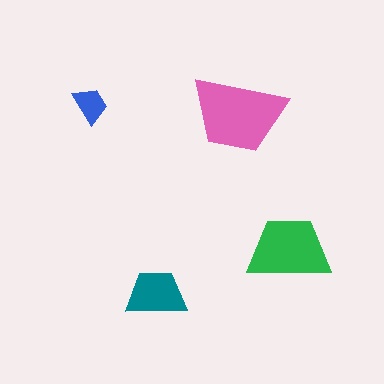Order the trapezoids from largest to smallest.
the pink one, the green one, the teal one, the blue one.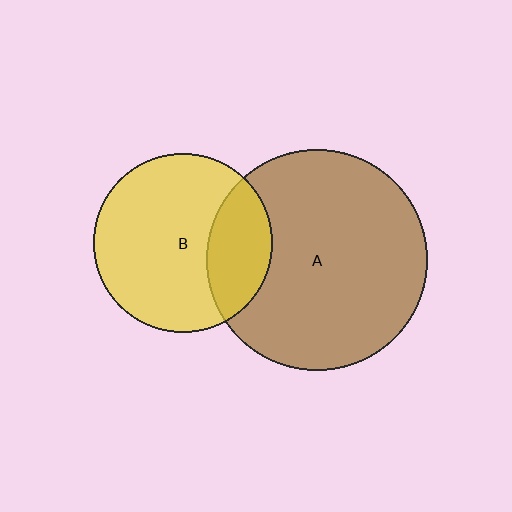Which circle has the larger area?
Circle A (brown).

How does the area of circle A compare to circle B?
Approximately 1.5 times.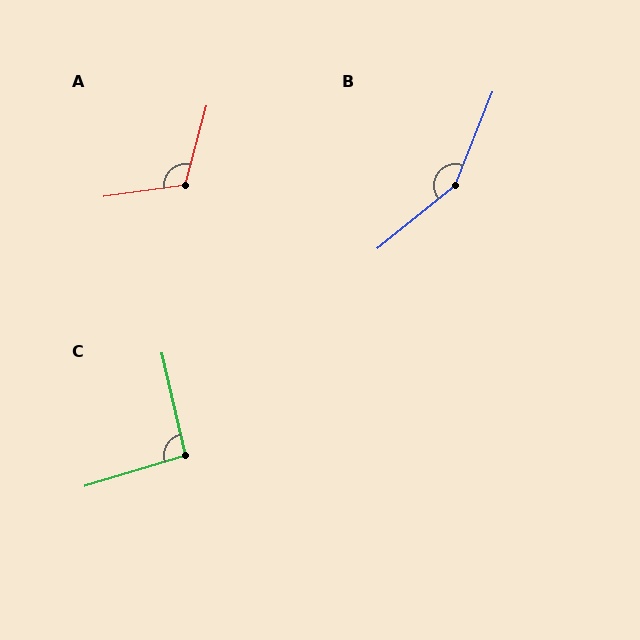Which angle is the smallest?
C, at approximately 94 degrees.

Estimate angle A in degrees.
Approximately 113 degrees.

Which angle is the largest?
B, at approximately 151 degrees.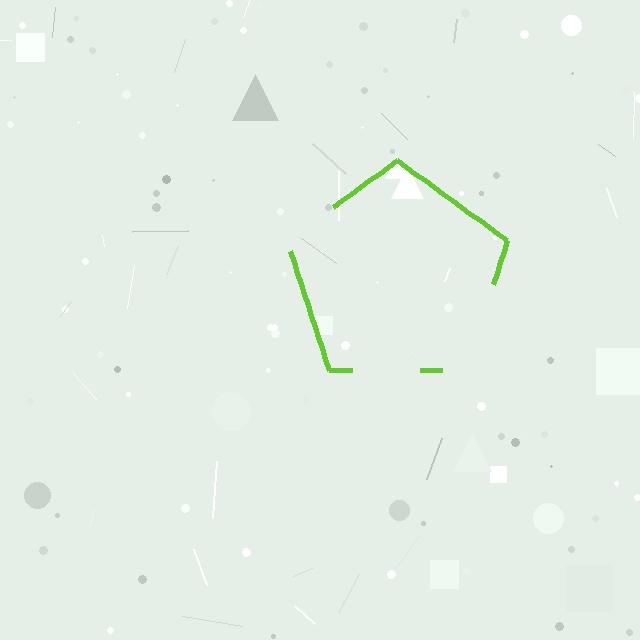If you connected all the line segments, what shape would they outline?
They would outline a pentagon.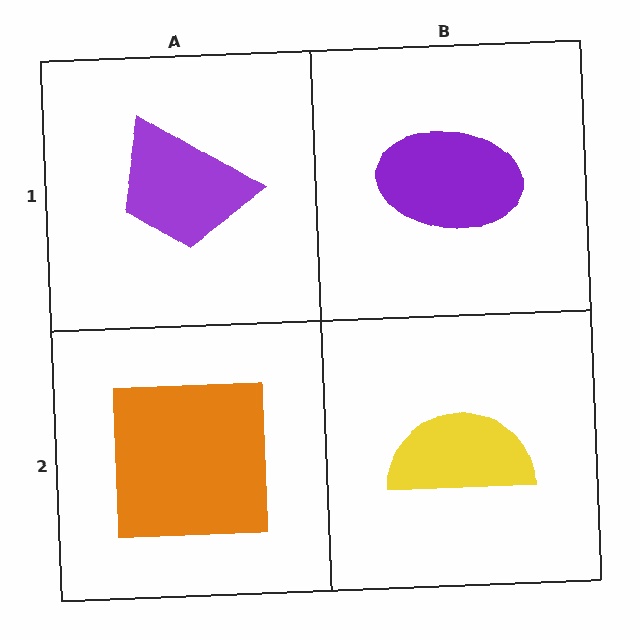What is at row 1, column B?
A purple ellipse.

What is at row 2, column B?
A yellow semicircle.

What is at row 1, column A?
A purple trapezoid.